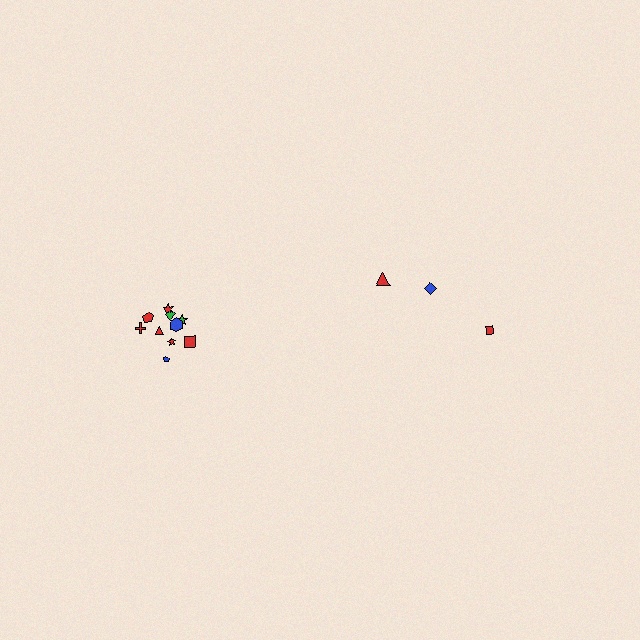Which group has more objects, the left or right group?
The left group.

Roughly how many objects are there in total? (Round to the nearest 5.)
Roughly 15 objects in total.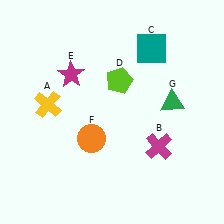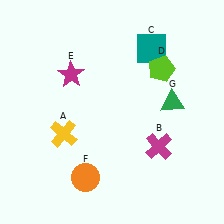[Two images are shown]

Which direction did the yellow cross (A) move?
The yellow cross (A) moved down.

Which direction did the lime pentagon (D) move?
The lime pentagon (D) moved right.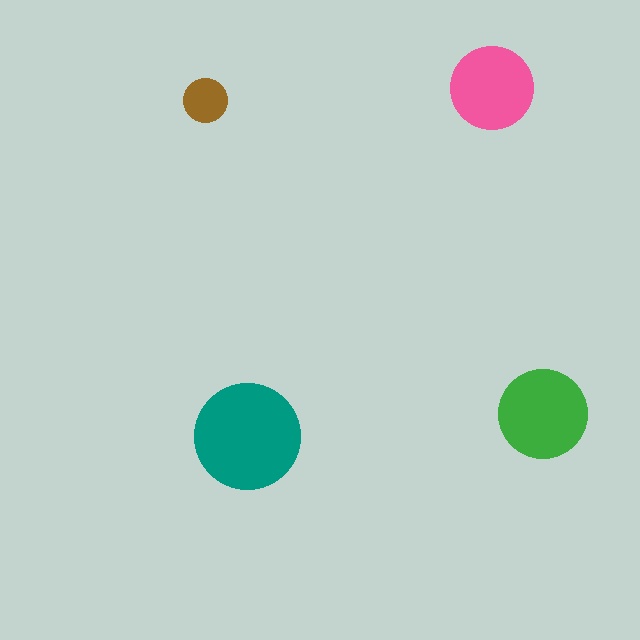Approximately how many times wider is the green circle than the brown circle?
About 2 times wider.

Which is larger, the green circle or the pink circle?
The green one.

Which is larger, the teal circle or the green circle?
The teal one.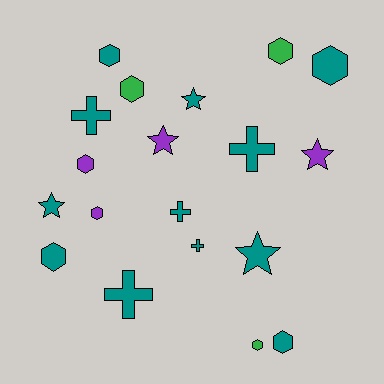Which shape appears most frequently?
Hexagon, with 9 objects.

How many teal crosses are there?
There are 5 teal crosses.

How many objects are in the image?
There are 19 objects.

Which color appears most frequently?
Teal, with 12 objects.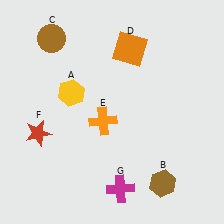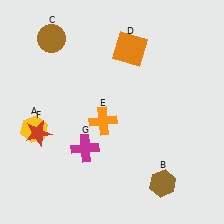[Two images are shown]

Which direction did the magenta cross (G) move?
The magenta cross (G) moved up.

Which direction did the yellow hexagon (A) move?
The yellow hexagon (A) moved left.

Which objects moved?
The objects that moved are: the yellow hexagon (A), the magenta cross (G).